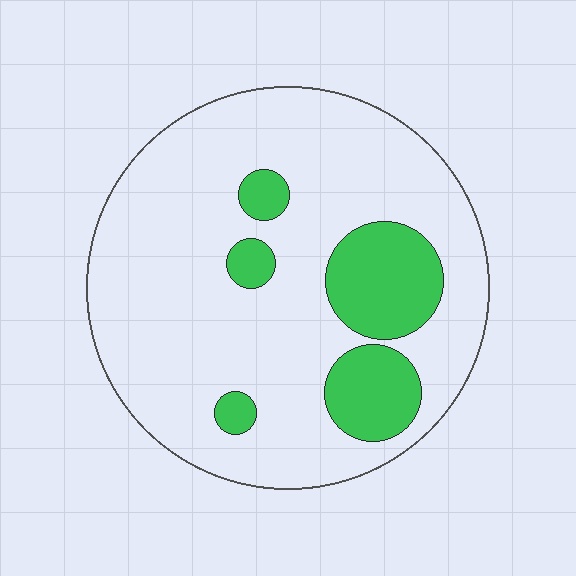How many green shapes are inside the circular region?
5.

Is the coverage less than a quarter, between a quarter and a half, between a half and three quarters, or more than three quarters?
Less than a quarter.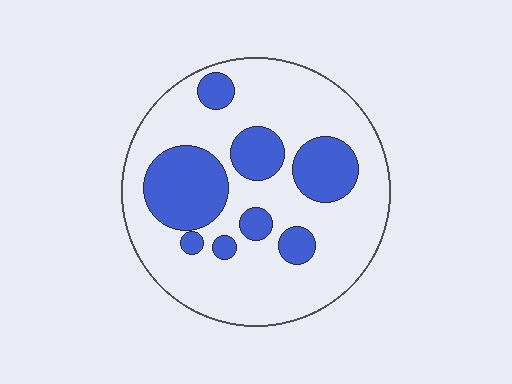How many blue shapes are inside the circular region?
8.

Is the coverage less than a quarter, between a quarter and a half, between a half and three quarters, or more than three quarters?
Between a quarter and a half.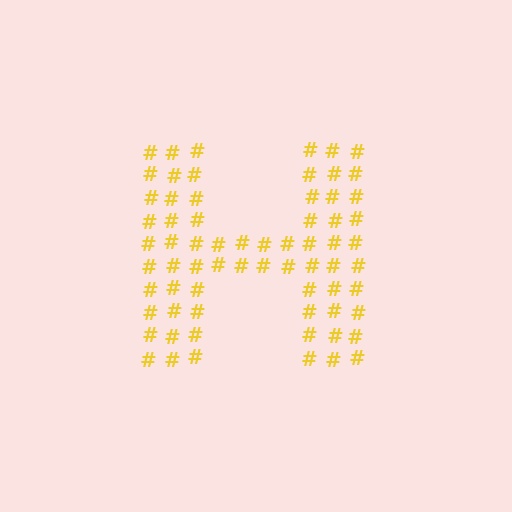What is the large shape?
The large shape is the letter H.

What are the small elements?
The small elements are hash symbols.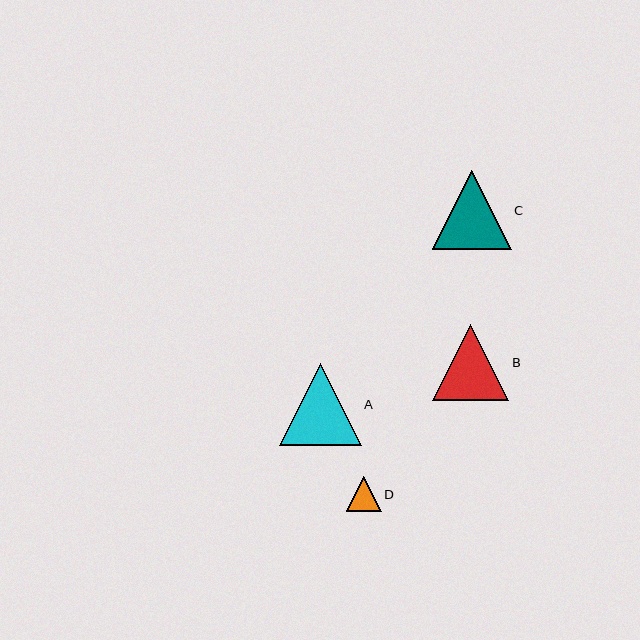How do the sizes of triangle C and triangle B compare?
Triangle C and triangle B are approximately the same size.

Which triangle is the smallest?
Triangle D is the smallest with a size of approximately 35 pixels.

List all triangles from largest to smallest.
From largest to smallest: A, C, B, D.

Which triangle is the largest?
Triangle A is the largest with a size of approximately 82 pixels.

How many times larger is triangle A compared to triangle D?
Triangle A is approximately 2.4 times the size of triangle D.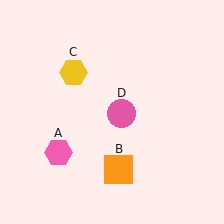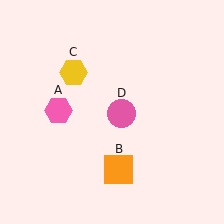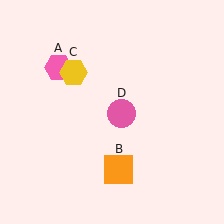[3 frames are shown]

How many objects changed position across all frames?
1 object changed position: pink hexagon (object A).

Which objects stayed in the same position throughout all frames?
Orange square (object B) and yellow hexagon (object C) and pink circle (object D) remained stationary.